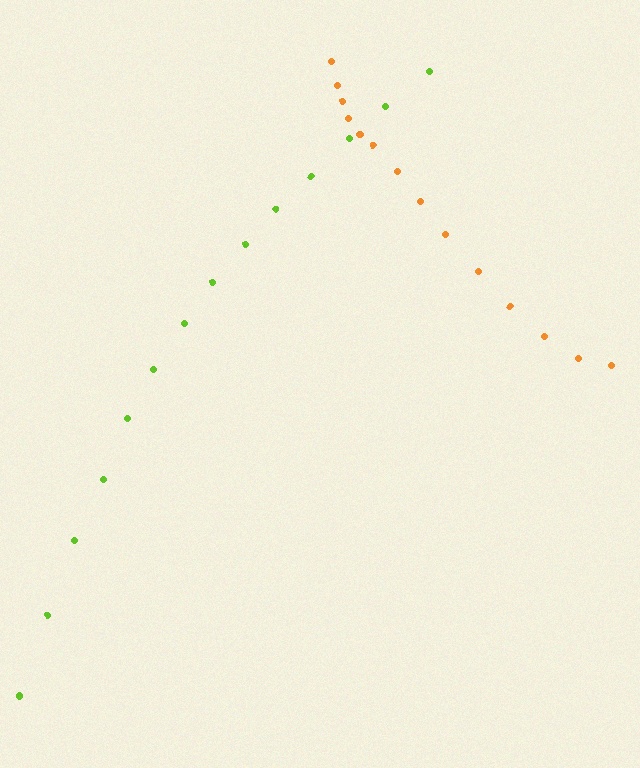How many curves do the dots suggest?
There are 2 distinct paths.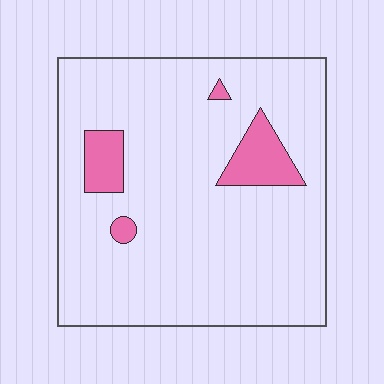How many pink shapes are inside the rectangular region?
4.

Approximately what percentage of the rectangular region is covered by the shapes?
Approximately 10%.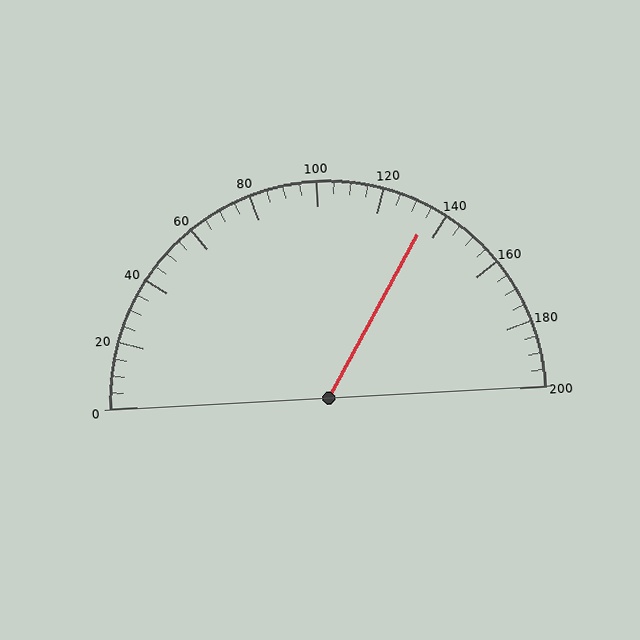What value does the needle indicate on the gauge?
The needle indicates approximately 135.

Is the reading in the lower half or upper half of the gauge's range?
The reading is in the upper half of the range (0 to 200).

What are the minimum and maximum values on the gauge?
The gauge ranges from 0 to 200.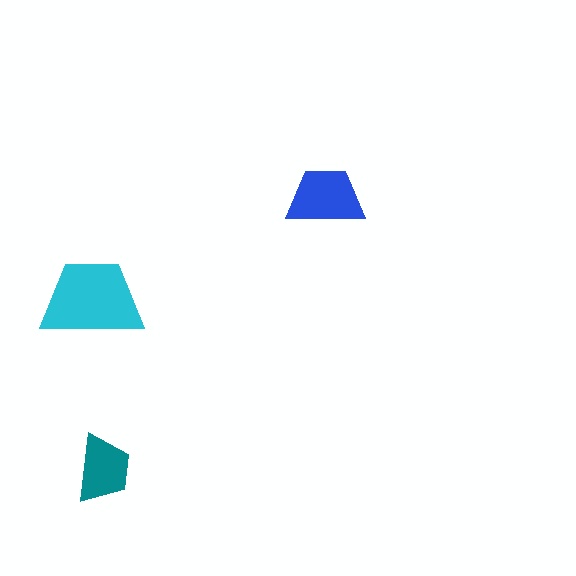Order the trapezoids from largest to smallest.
the cyan one, the blue one, the teal one.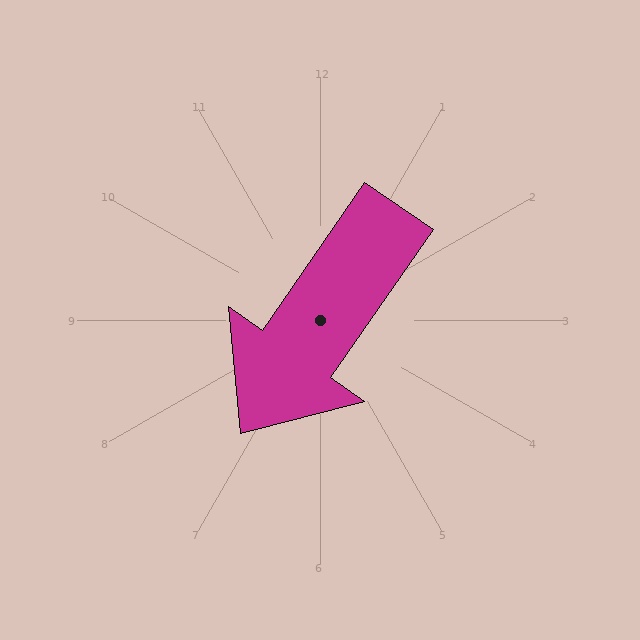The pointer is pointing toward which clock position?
Roughly 7 o'clock.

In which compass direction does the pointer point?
Southwest.